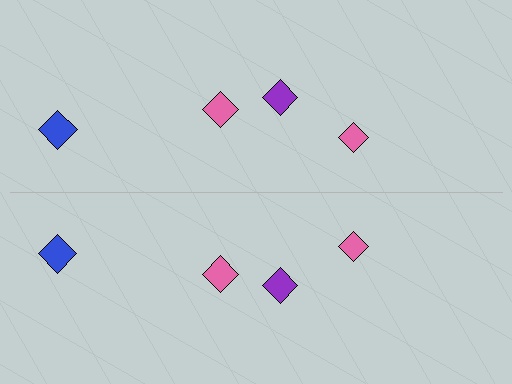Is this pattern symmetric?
Yes, this pattern has bilateral (reflection) symmetry.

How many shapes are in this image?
There are 8 shapes in this image.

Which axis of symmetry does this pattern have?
The pattern has a horizontal axis of symmetry running through the center of the image.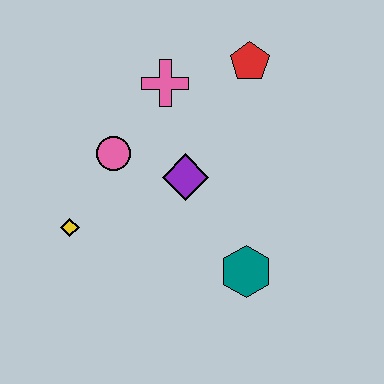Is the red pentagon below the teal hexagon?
No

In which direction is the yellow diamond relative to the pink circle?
The yellow diamond is below the pink circle.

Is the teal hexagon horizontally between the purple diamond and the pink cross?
No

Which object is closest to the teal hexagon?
The purple diamond is closest to the teal hexagon.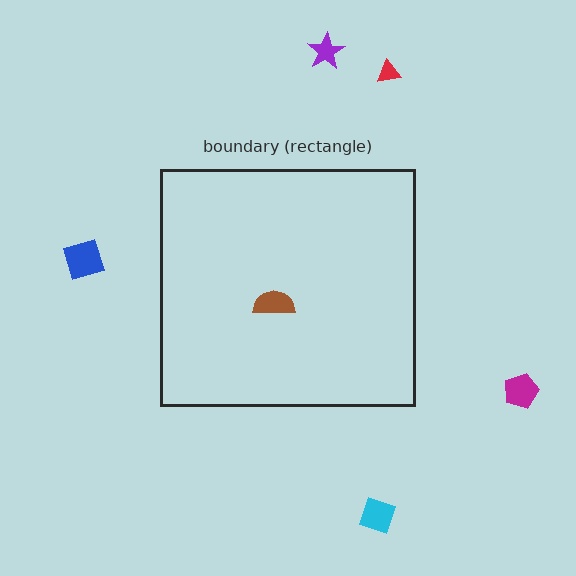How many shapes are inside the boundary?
1 inside, 5 outside.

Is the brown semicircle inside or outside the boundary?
Inside.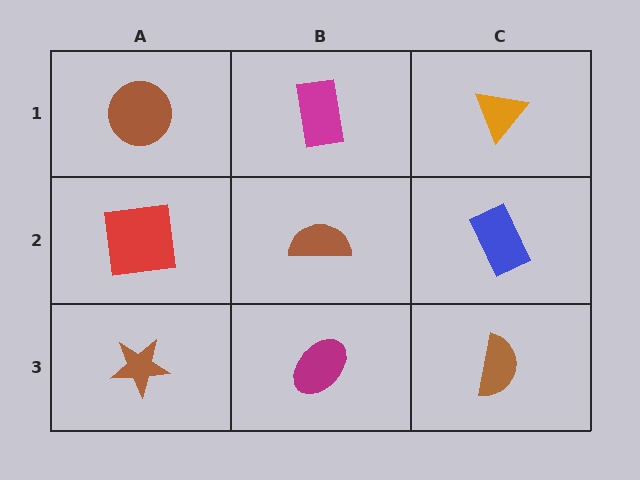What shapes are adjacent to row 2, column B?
A magenta rectangle (row 1, column B), a magenta ellipse (row 3, column B), a red square (row 2, column A), a blue rectangle (row 2, column C).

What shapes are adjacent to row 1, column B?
A brown semicircle (row 2, column B), a brown circle (row 1, column A), an orange triangle (row 1, column C).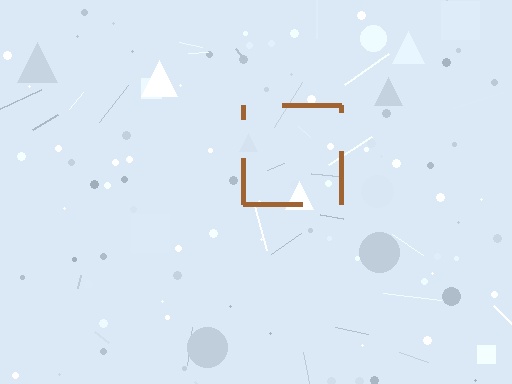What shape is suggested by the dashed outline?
The dashed outline suggests a square.